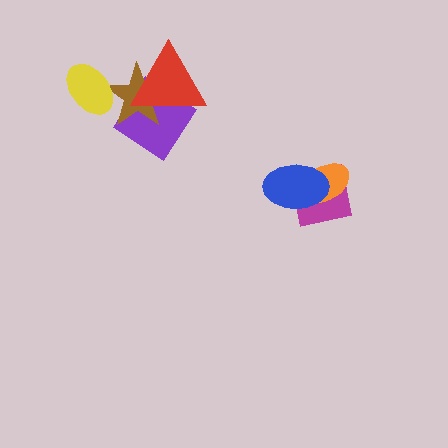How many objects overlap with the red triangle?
2 objects overlap with the red triangle.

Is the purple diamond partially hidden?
Yes, it is partially covered by another shape.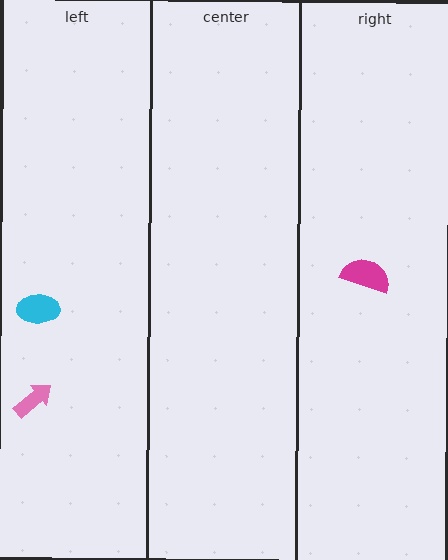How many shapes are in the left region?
2.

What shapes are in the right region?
The magenta semicircle.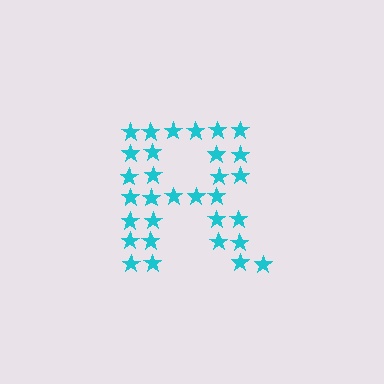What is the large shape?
The large shape is the letter R.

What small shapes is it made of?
It is made of small stars.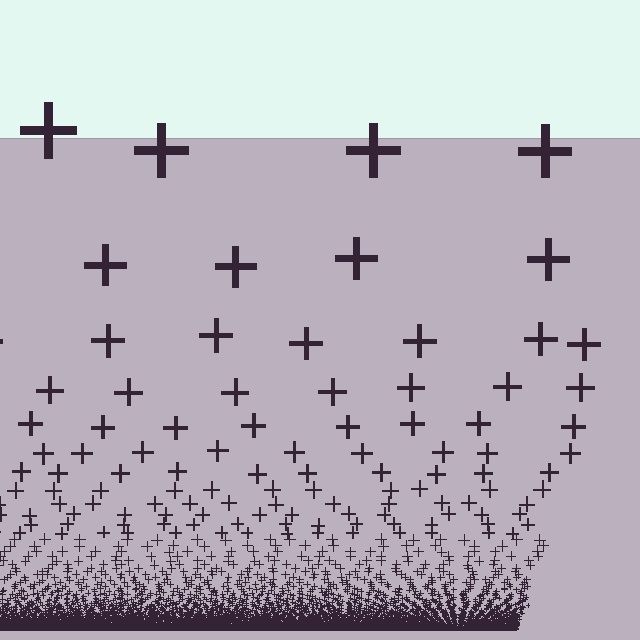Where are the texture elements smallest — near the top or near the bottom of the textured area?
Near the bottom.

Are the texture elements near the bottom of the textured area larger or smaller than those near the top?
Smaller. The gradient is inverted — elements near the bottom are smaller and denser.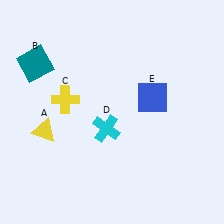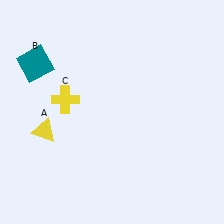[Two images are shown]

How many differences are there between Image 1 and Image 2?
There are 2 differences between the two images.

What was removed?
The blue square (E), the cyan cross (D) were removed in Image 2.